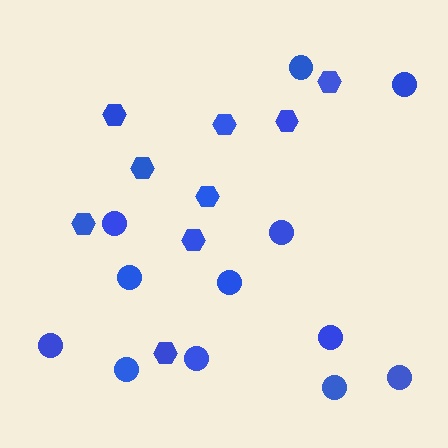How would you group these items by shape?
There are 2 groups: one group of circles (12) and one group of hexagons (9).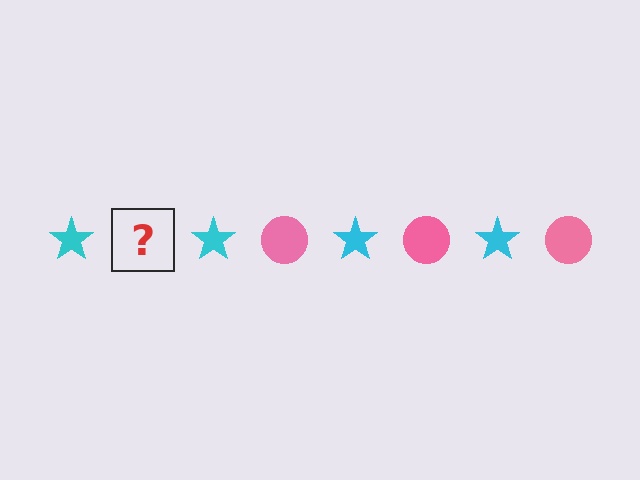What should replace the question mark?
The question mark should be replaced with a pink circle.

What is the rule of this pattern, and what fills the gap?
The rule is that the pattern alternates between cyan star and pink circle. The gap should be filled with a pink circle.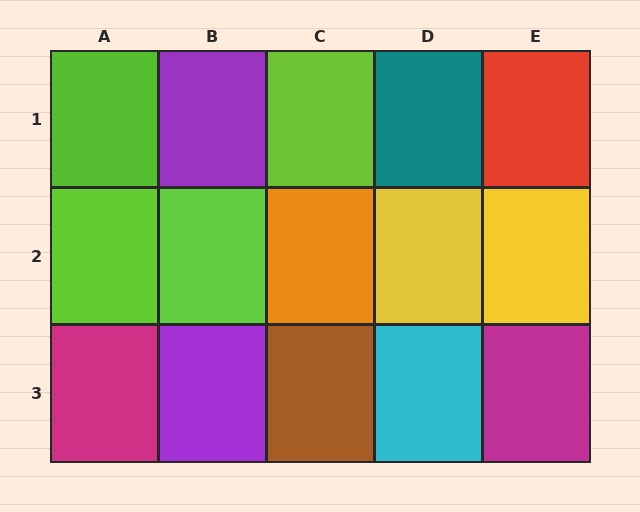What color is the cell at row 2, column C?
Orange.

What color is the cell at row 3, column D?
Cyan.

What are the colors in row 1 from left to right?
Lime, purple, lime, teal, red.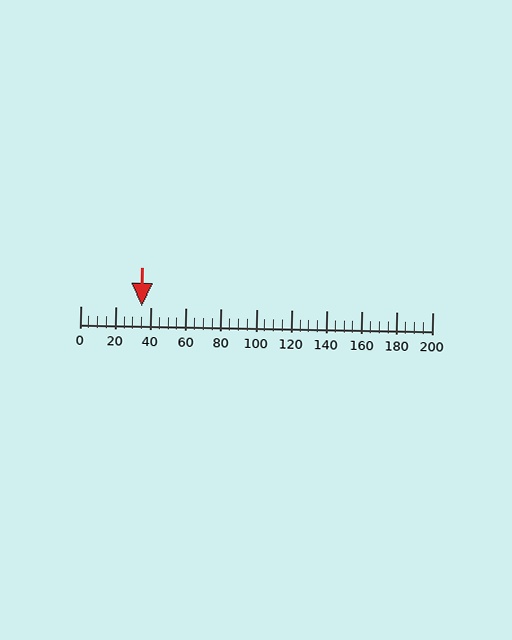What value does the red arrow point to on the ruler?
The red arrow points to approximately 35.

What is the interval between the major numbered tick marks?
The major tick marks are spaced 20 units apart.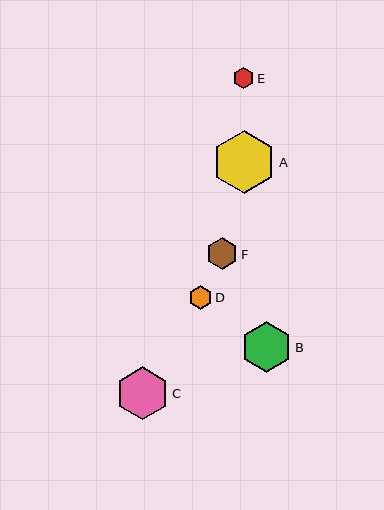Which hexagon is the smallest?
Hexagon E is the smallest with a size of approximately 21 pixels.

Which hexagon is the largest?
Hexagon A is the largest with a size of approximately 63 pixels.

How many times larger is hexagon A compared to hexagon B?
Hexagon A is approximately 1.3 times the size of hexagon B.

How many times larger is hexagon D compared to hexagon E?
Hexagon D is approximately 1.1 times the size of hexagon E.